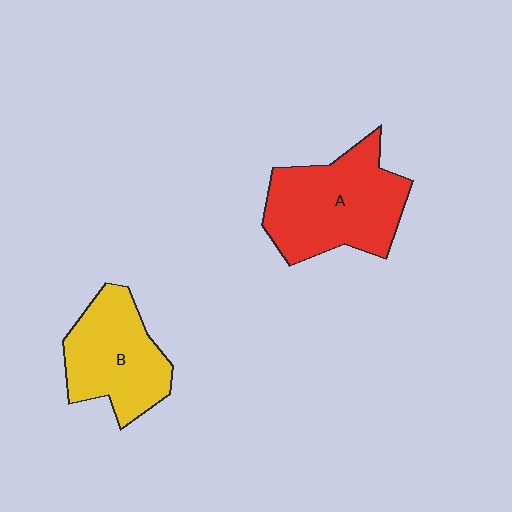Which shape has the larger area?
Shape A (red).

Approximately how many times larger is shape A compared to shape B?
Approximately 1.3 times.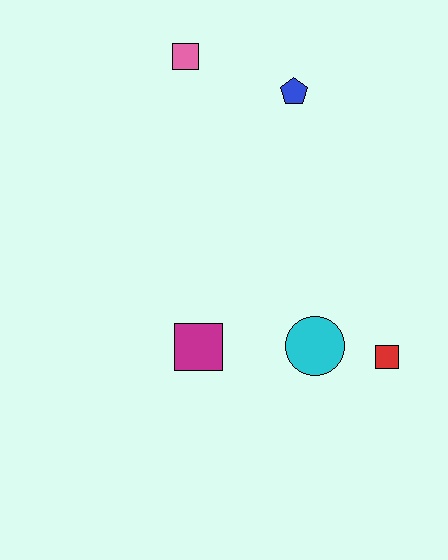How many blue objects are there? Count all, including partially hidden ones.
There is 1 blue object.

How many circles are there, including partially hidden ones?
There is 1 circle.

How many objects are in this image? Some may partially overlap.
There are 5 objects.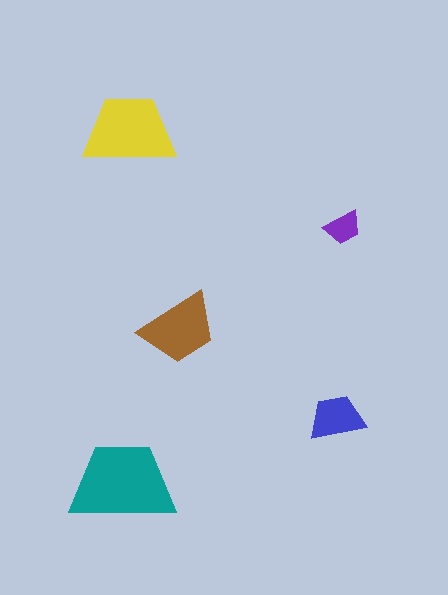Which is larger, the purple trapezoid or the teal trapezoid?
The teal one.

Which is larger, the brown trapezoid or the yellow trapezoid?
The yellow one.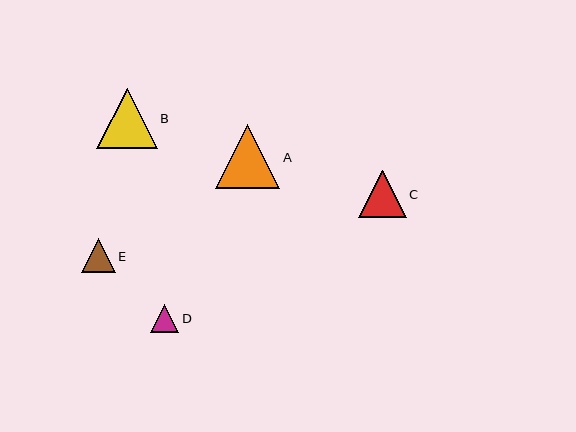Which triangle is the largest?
Triangle A is the largest with a size of approximately 64 pixels.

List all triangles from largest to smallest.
From largest to smallest: A, B, C, E, D.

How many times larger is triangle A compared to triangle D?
Triangle A is approximately 2.3 times the size of triangle D.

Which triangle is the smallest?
Triangle D is the smallest with a size of approximately 28 pixels.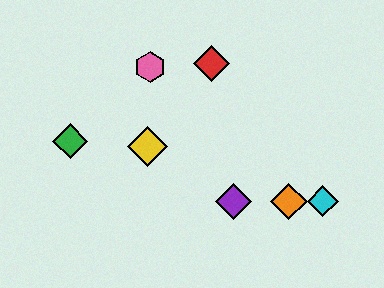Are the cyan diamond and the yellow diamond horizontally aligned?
No, the cyan diamond is at y≈201 and the yellow diamond is at y≈147.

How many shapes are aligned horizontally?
4 shapes (the blue diamond, the purple diamond, the orange diamond, the cyan diamond) are aligned horizontally.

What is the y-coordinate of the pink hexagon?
The pink hexagon is at y≈67.